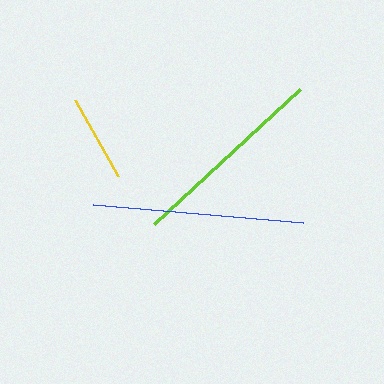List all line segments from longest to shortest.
From longest to shortest: blue, lime, yellow.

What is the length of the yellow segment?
The yellow segment is approximately 87 pixels long.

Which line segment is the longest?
The blue line is the longest at approximately 211 pixels.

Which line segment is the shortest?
The yellow line is the shortest at approximately 87 pixels.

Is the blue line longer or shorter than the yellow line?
The blue line is longer than the yellow line.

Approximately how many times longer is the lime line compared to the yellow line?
The lime line is approximately 2.3 times the length of the yellow line.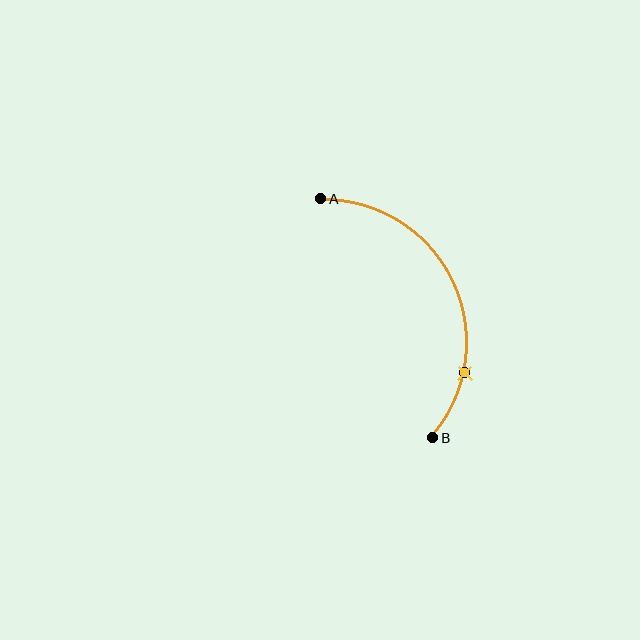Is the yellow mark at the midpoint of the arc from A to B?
No. The yellow mark lies on the arc but is closer to endpoint B. The arc midpoint would be at the point on the curve equidistant along the arc from both A and B.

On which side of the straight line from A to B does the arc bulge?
The arc bulges to the right of the straight line connecting A and B.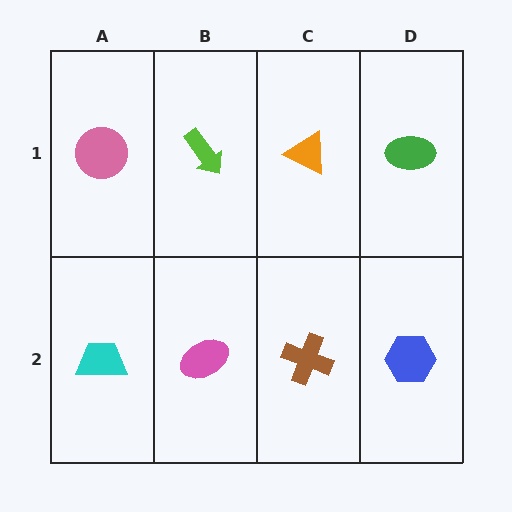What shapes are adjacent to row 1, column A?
A cyan trapezoid (row 2, column A), a lime arrow (row 1, column B).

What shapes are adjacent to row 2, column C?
An orange triangle (row 1, column C), a pink ellipse (row 2, column B), a blue hexagon (row 2, column D).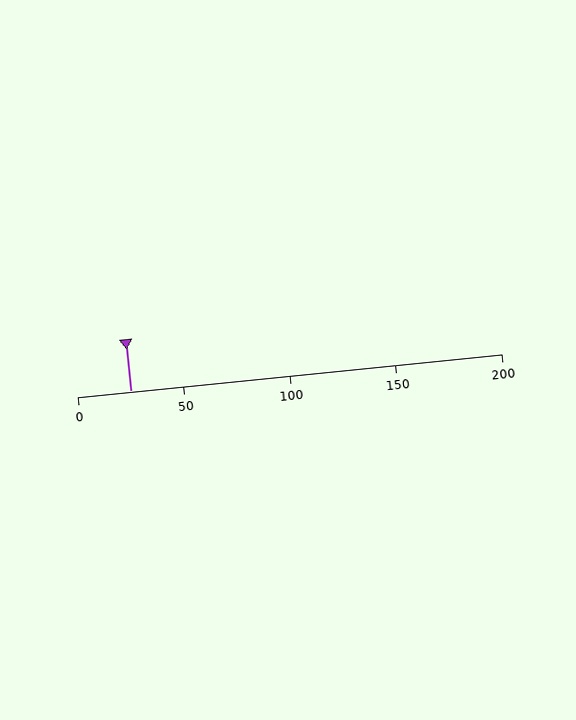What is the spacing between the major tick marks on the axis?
The major ticks are spaced 50 apart.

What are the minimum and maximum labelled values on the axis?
The axis runs from 0 to 200.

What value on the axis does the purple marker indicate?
The marker indicates approximately 25.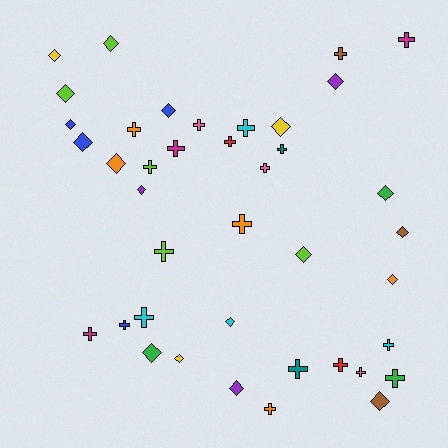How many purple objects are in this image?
There are 3 purple objects.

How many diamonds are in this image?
There are 19 diamonds.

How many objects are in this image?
There are 40 objects.